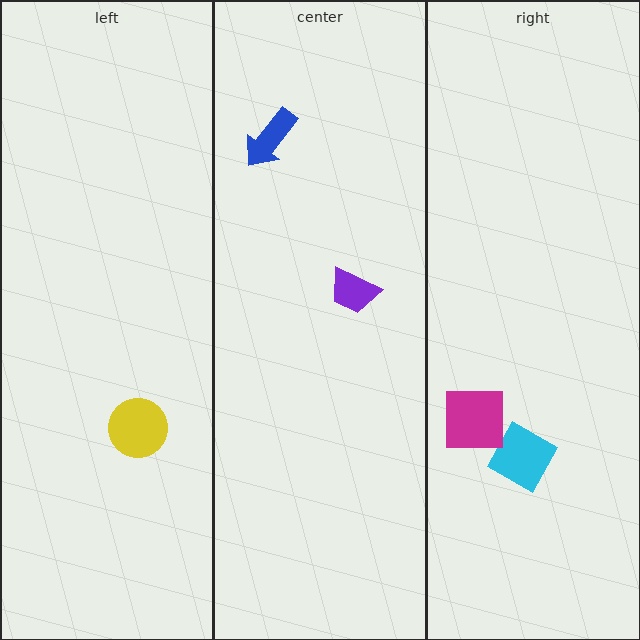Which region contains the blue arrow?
The center region.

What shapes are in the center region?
The purple trapezoid, the blue arrow.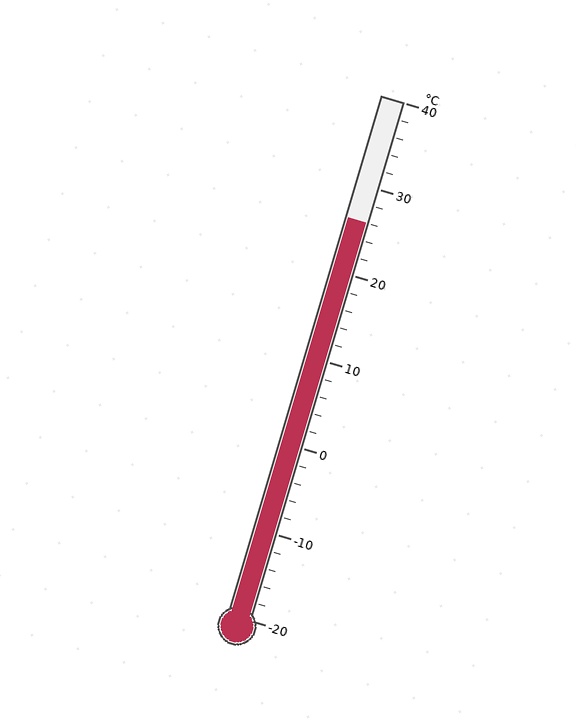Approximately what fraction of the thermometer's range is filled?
The thermometer is filled to approximately 75% of its range.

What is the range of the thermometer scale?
The thermometer scale ranges from -20°C to 40°C.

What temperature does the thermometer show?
The thermometer shows approximately 26°C.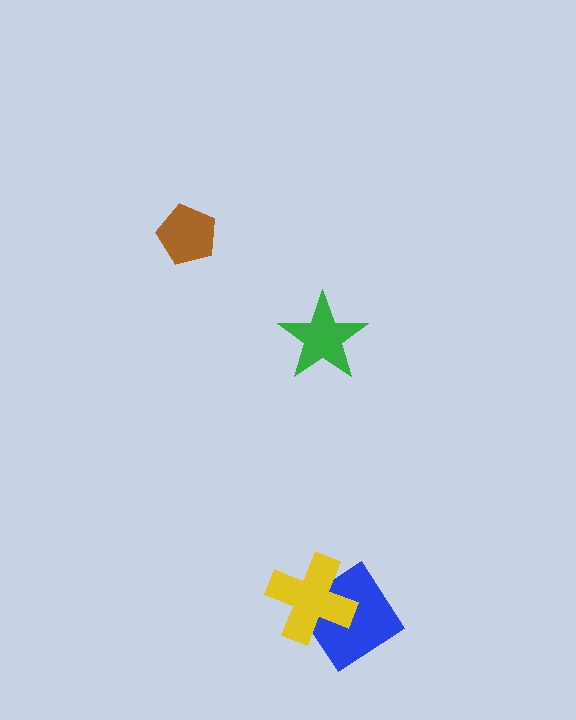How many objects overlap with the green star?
0 objects overlap with the green star.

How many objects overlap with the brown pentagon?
0 objects overlap with the brown pentagon.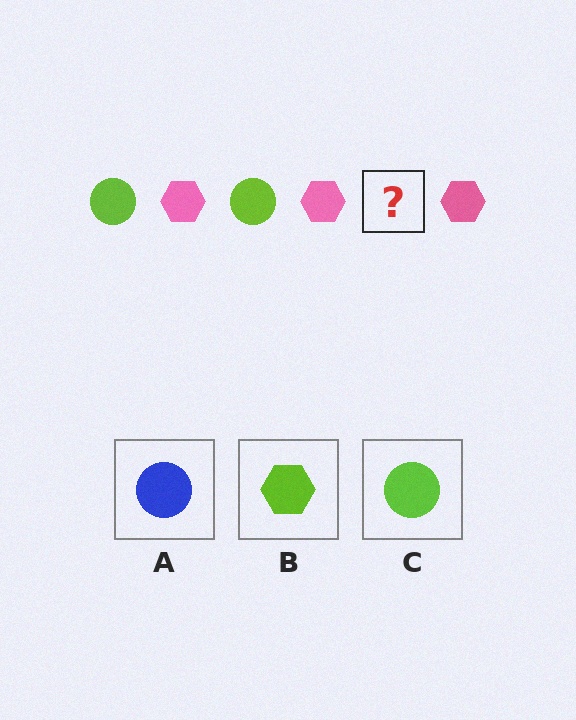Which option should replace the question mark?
Option C.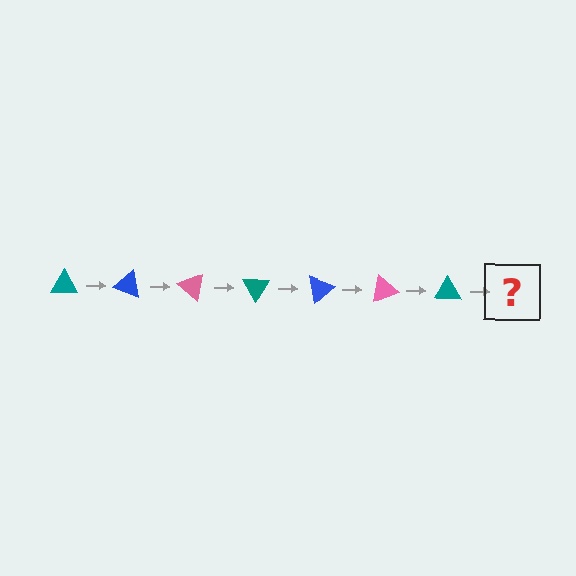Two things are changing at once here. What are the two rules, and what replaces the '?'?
The two rules are that it rotates 20 degrees each step and the color cycles through teal, blue, and pink. The '?' should be a blue triangle, rotated 140 degrees from the start.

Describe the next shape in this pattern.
It should be a blue triangle, rotated 140 degrees from the start.